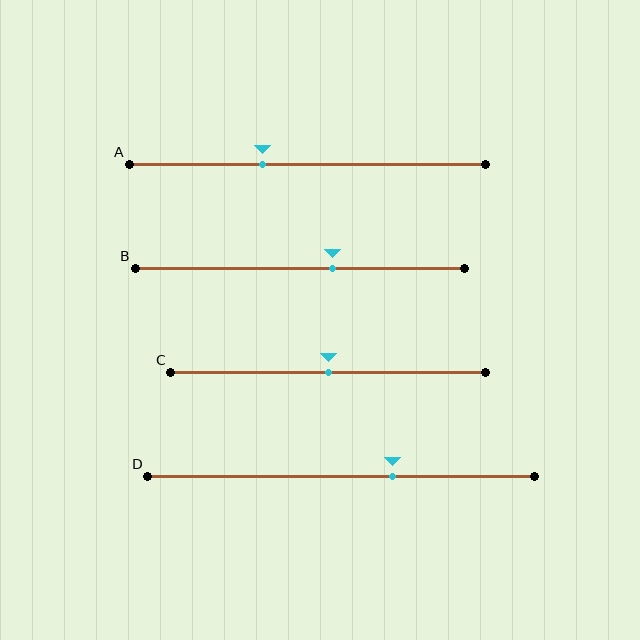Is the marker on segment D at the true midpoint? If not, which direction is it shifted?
No, the marker on segment D is shifted to the right by about 13% of the segment length.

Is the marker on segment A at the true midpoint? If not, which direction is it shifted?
No, the marker on segment A is shifted to the left by about 13% of the segment length.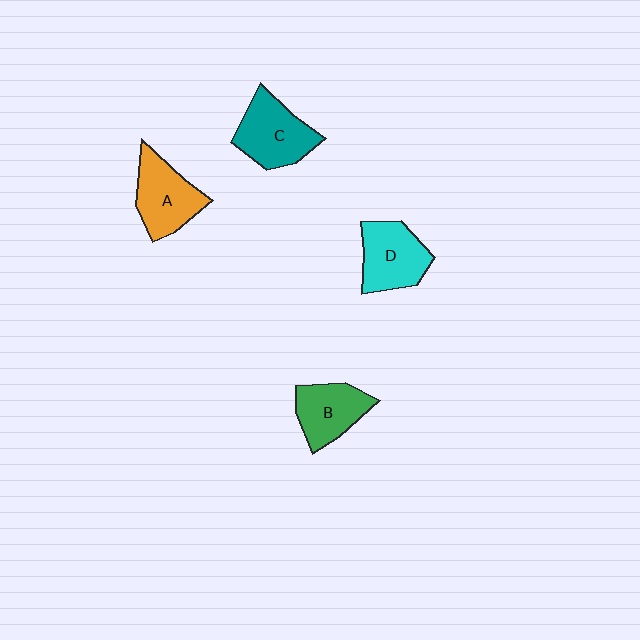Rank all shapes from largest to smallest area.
From largest to smallest: C (teal), A (orange), D (cyan), B (green).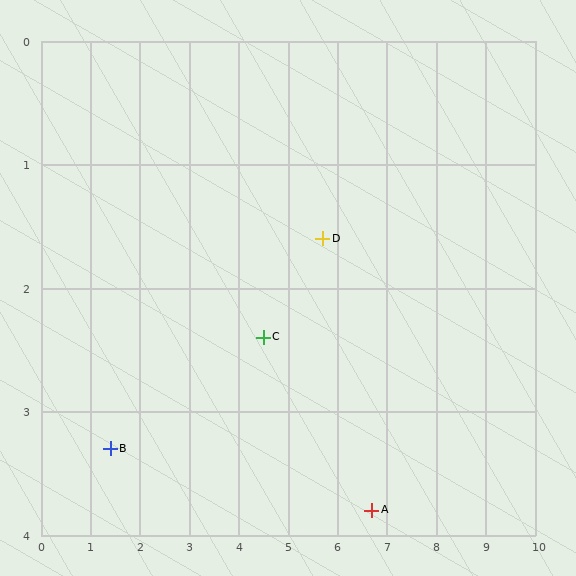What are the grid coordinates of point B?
Point B is at approximately (1.4, 3.3).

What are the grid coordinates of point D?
Point D is at approximately (5.7, 1.6).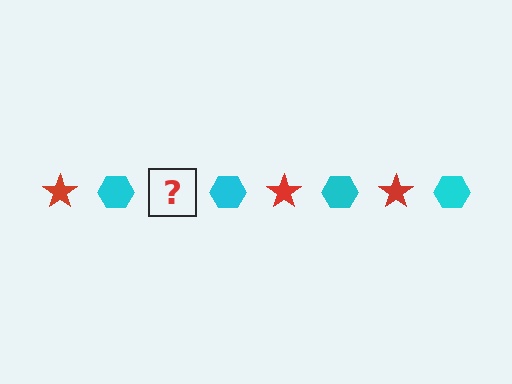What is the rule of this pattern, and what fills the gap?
The rule is that the pattern alternates between red star and cyan hexagon. The gap should be filled with a red star.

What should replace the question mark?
The question mark should be replaced with a red star.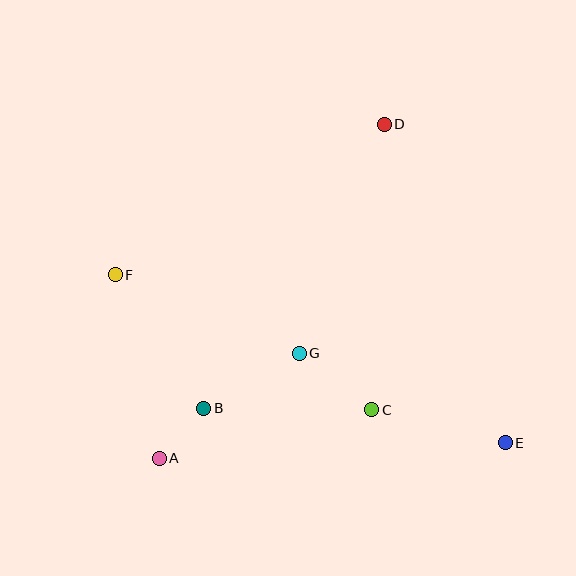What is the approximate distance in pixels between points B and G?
The distance between B and G is approximately 110 pixels.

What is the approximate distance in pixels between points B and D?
The distance between B and D is approximately 337 pixels.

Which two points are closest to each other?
Points A and B are closest to each other.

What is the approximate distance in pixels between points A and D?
The distance between A and D is approximately 403 pixels.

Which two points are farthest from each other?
Points E and F are farthest from each other.